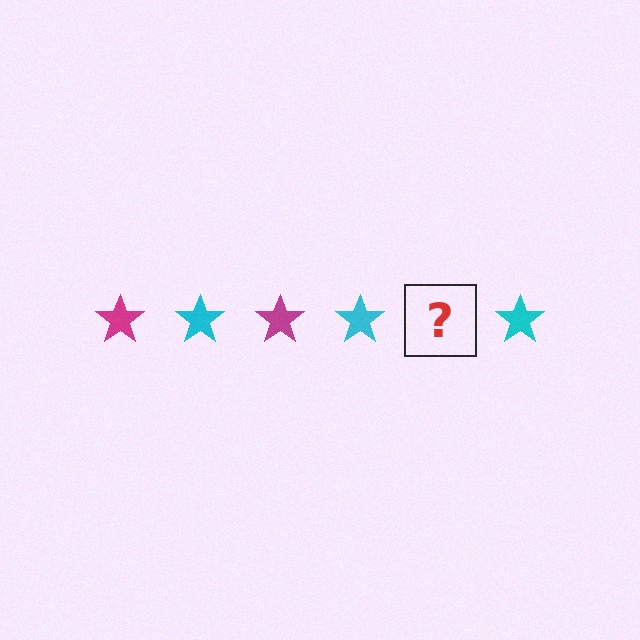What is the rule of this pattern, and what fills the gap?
The rule is that the pattern cycles through magenta, cyan stars. The gap should be filled with a magenta star.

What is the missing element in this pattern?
The missing element is a magenta star.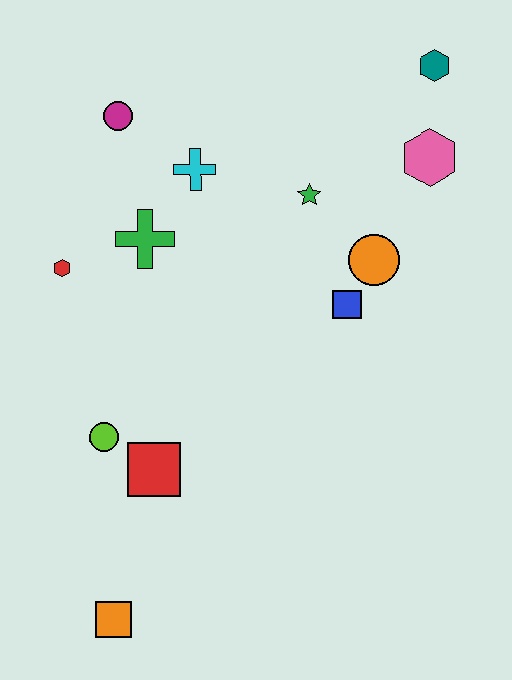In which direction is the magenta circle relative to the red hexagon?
The magenta circle is above the red hexagon.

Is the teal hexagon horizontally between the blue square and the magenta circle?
No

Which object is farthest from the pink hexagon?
The orange square is farthest from the pink hexagon.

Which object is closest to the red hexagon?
The green cross is closest to the red hexagon.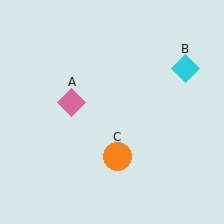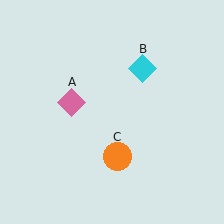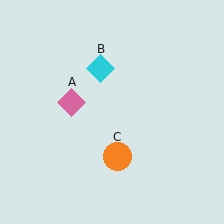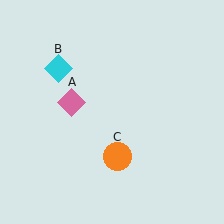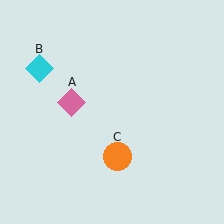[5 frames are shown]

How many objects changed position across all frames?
1 object changed position: cyan diamond (object B).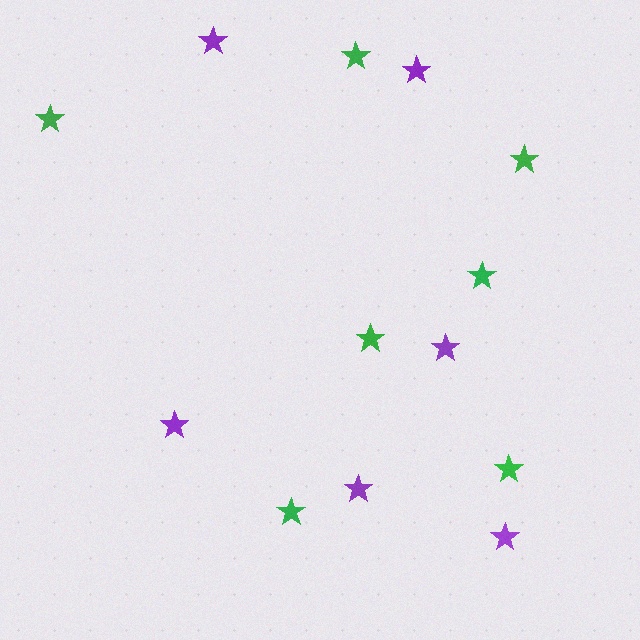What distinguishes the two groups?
There are 2 groups: one group of purple stars (6) and one group of green stars (7).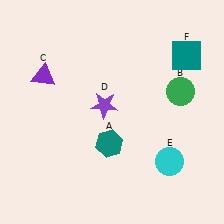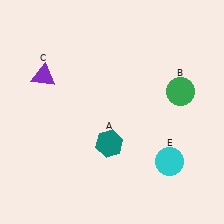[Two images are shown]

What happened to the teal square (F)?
The teal square (F) was removed in Image 2. It was in the top-right area of Image 1.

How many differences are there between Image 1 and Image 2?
There are 2 differences between the two images.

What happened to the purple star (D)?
The purple star (D) was removed in Image 2. It was in the top-left area of Image 1.